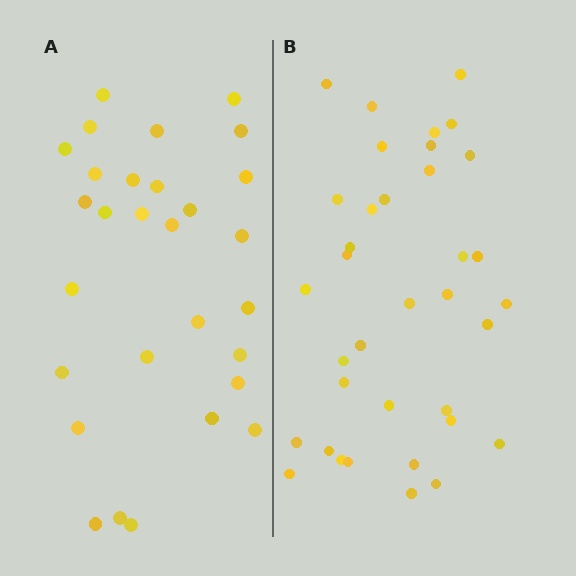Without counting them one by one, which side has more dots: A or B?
Region B (the right region) has more dots.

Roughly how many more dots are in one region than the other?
Region B has roughly 8 or so more dots than region A.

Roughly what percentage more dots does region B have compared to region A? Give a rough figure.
About 25% more.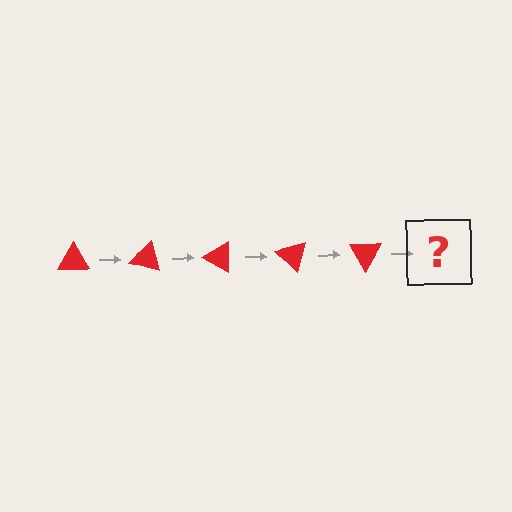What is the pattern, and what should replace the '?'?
The pattern is that the triangle rotates 15 degrees each step. The '?' should be a red triangle rotated 75 degrees.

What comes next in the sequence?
The next element should be a red triangle rotated 75 degrees.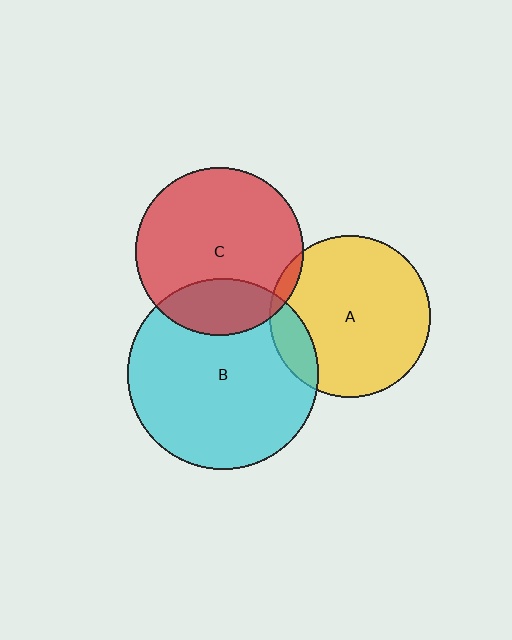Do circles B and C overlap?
Yes.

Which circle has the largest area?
Circle B (cyan).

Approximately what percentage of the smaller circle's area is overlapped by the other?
Approximately 25%.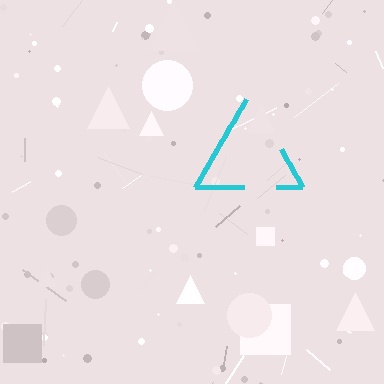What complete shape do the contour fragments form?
The contour fragments form a triangle.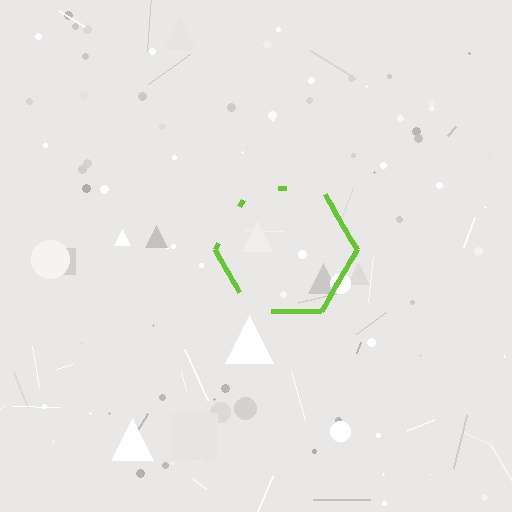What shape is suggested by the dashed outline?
The dashed outline suggests a hexagon.